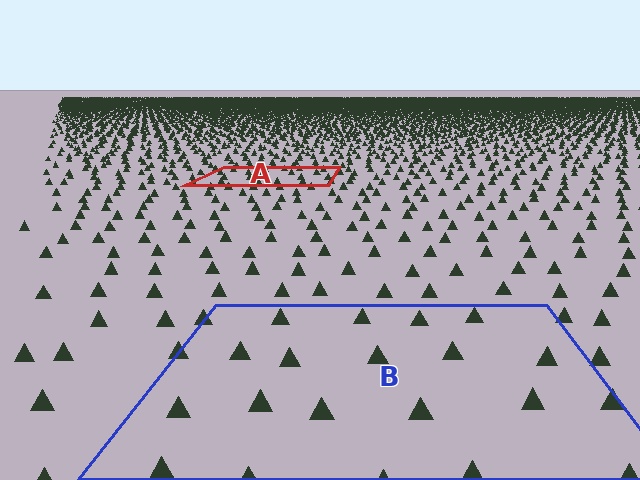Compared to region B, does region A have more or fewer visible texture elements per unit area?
Region A has more texture elements per unit area — they are packed more densely because it is farther away.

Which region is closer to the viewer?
Region B is closer. The texture elements there are larger and more spread out.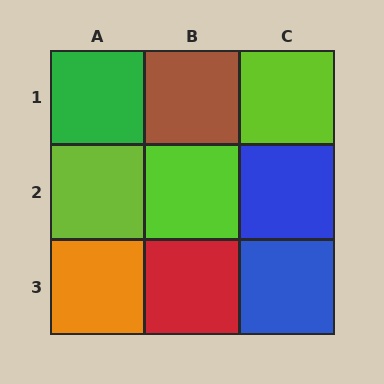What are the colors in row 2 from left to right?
Lime, lime, blue.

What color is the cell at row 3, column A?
Orange.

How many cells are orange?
1 cell is orange.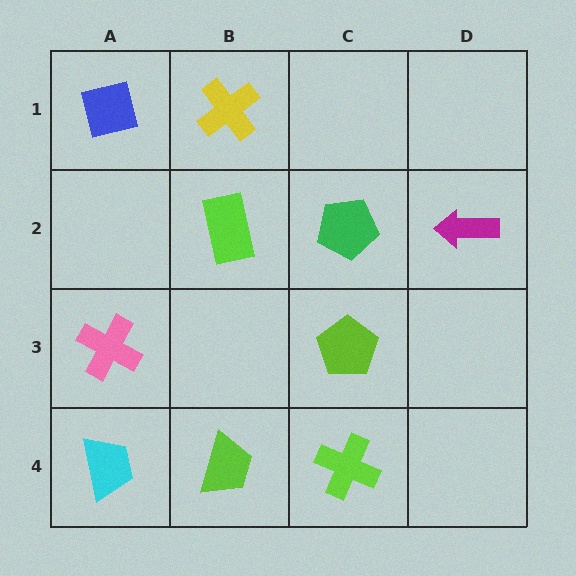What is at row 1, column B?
A yellow cross.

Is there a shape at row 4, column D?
No, that cell is empty.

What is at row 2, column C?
A green pentagon.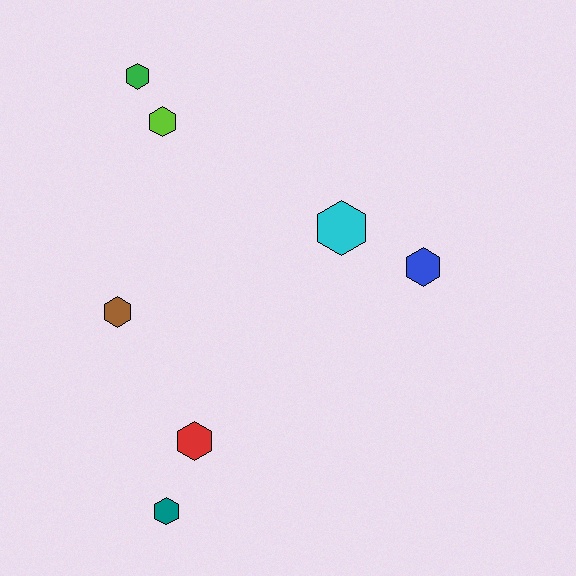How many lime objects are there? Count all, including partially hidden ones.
There is 1 lime object.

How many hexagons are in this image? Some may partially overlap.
There are 7 hexagons.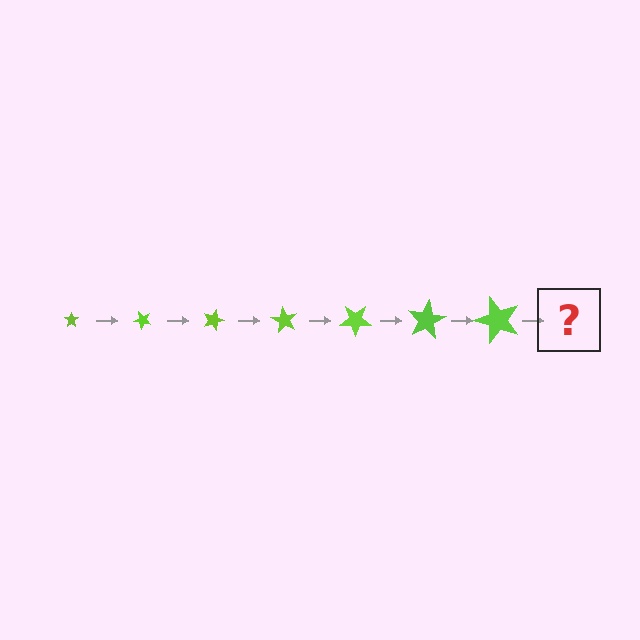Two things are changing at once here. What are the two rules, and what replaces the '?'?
The two rules are that the star grows larger each step and it rotates 45 degrees each step. The '?' should be a star, larger than the previous one and rotated 315 degrees from the start.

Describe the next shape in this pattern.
It should be a star, larger than the previous one and rotated 315 degrees from the start.